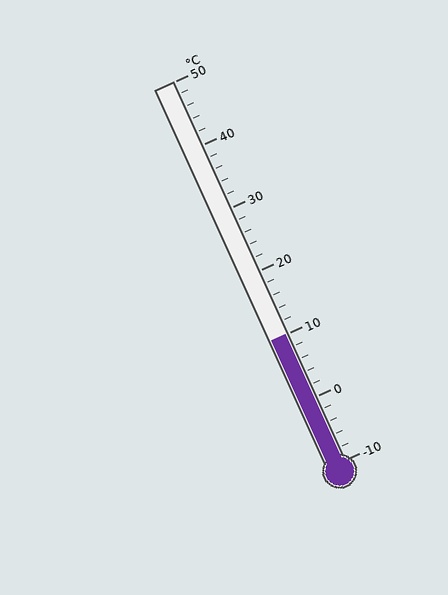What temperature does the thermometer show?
The thermometer shows approximately 10°C.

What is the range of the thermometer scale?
The thermometer scale ranges from -10°C to 50°C.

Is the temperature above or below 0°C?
The temperature is above 0°C.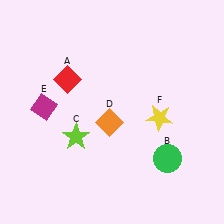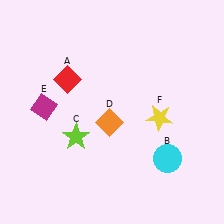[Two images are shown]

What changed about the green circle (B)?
In Image 1, B is green. In Image 2, it changed to cyan.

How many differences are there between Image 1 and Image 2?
There is 1 difference between the two images.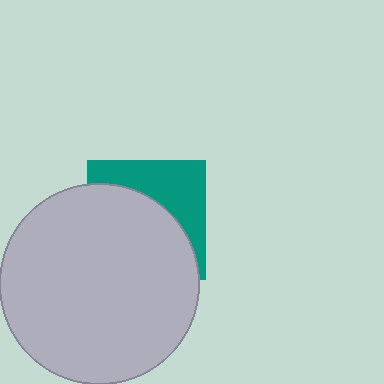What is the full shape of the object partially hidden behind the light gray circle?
The partially hidden object is a teal square.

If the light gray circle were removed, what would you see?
You would see the complete teal square.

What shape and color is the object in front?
The object in front is a light gray circle.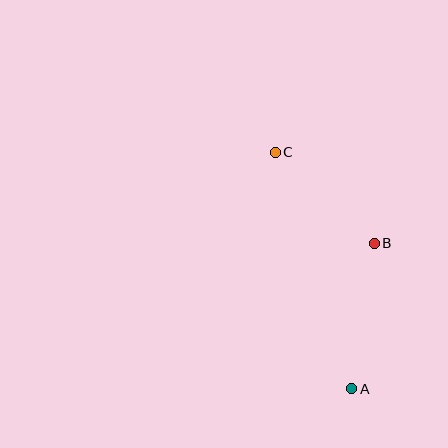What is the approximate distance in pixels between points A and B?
The distance between A and B is approximately 148 pixels.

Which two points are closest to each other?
Points B and C are closest to each other.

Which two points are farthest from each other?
Points A and C are farthest from each other.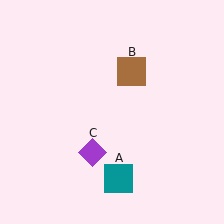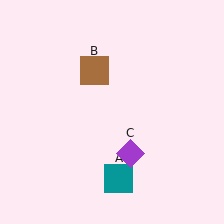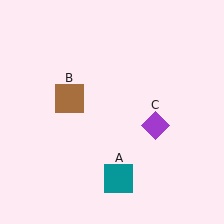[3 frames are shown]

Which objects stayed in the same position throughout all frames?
Teal square (object A) remained stationary.